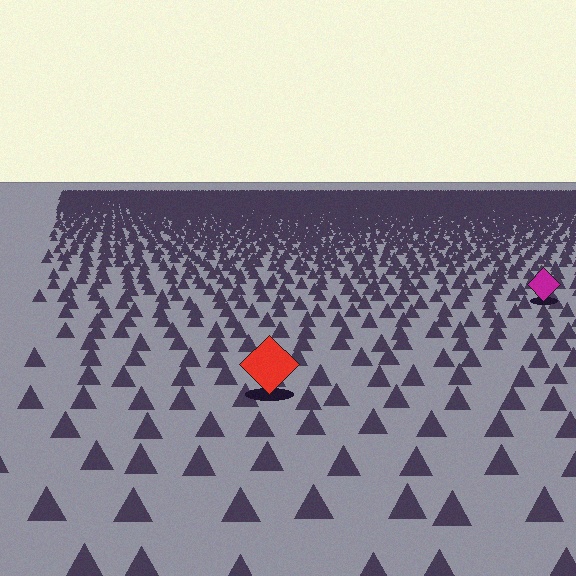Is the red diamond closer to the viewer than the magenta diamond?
Yes. The red diamond is closer — you can tell from the texture gradient: the ground texture is coarser near it.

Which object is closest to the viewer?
The red diamond is closest. The texture marks near it are larger and more spread out.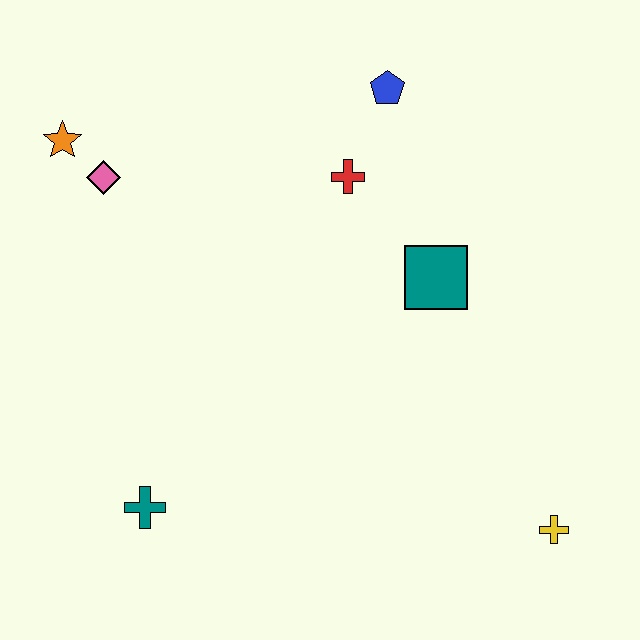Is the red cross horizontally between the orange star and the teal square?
Yes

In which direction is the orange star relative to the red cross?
The orange star is to the left of the red cross.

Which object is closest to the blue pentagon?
The red cross is closest to the blue pentagon.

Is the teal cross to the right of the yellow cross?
No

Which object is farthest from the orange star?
The yellow cross is farthest from the orange star.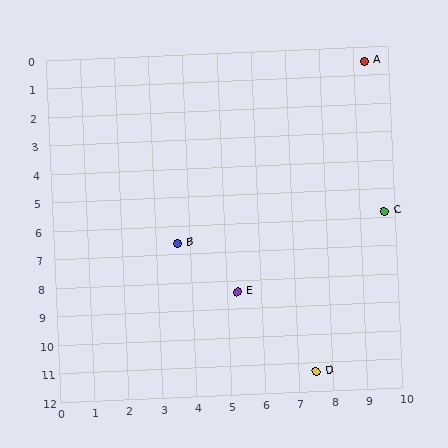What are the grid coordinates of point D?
Point D is at approximately (7.5, 11.3).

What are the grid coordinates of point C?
Point C is at approximately (9.7, 5.8).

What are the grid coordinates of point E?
Point E is at approximately (5.3, 8.4).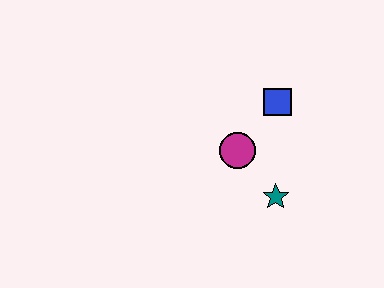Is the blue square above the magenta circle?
Yes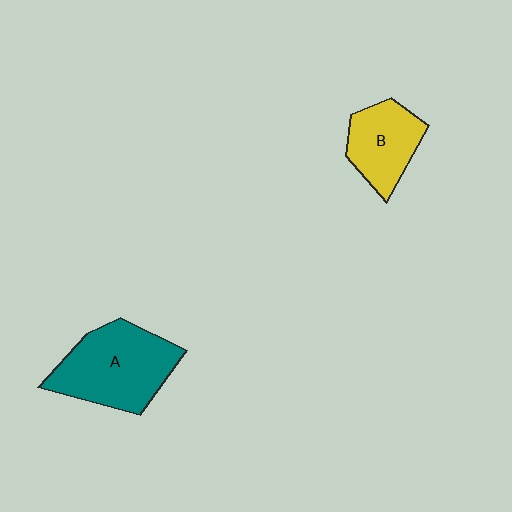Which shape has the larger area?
Shape A (teal).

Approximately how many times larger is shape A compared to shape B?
Approximately 1.6 times.